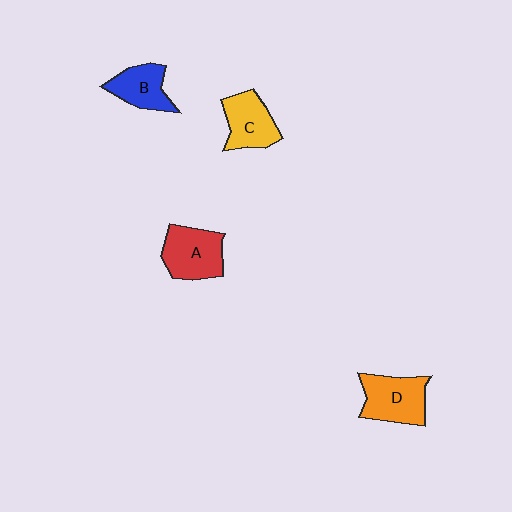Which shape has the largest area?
Shape A (red).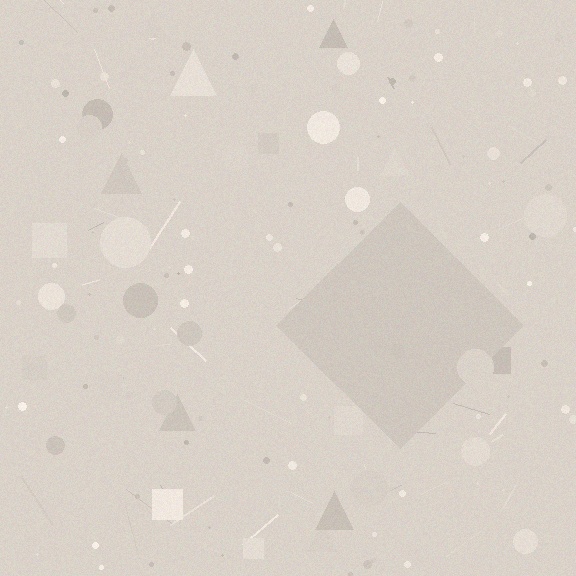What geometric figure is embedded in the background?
A diamond is embedded in the background.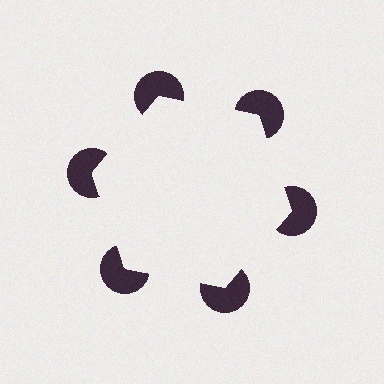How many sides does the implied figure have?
6 sides.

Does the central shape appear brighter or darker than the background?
It typically appears slightly brighter than the background, even though no actual brightness change is drawn.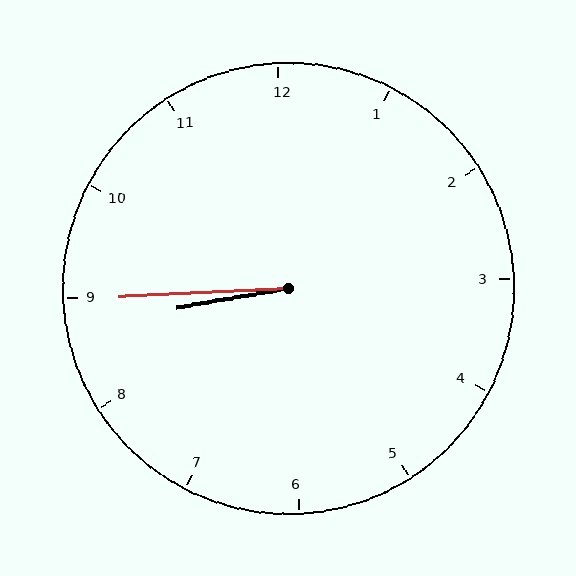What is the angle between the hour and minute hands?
Approximately 8 degrees.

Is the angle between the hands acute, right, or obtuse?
It is acute.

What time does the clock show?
8:45.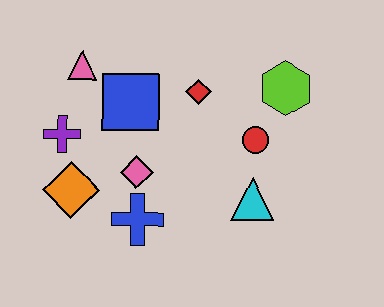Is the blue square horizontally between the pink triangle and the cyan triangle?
Yes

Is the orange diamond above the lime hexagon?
No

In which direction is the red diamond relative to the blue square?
The red diamond is to the right of the blue square.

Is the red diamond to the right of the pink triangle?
Yes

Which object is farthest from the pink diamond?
The lime hexagon is farthest from the pink diamond.